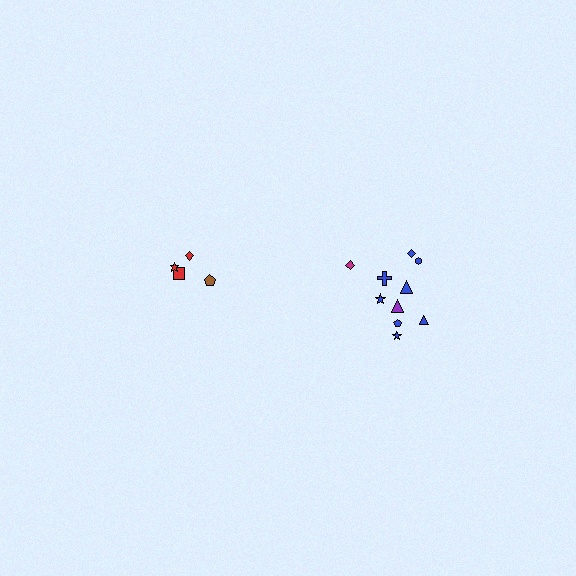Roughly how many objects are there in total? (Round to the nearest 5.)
Roughly 15 objects in total.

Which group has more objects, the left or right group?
The right group.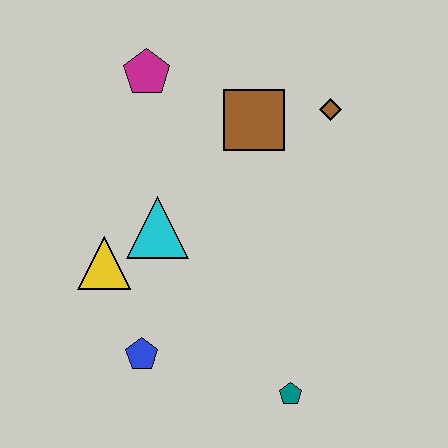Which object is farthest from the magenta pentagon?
The teal pentagon is farthest from the magenta pentagon.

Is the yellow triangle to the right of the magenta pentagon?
No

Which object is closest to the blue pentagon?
The yellow triangle is closest to the blue pentagon.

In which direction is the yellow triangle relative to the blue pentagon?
The yellow triangle is above the blue pentagon.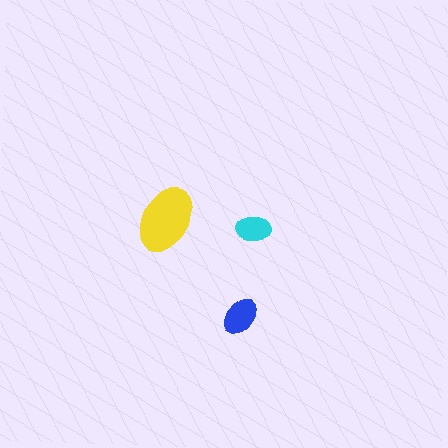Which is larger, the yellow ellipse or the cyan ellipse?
The yellow one.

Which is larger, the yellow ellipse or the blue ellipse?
The yellow one.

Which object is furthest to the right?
The cyan ellipse is rightmost.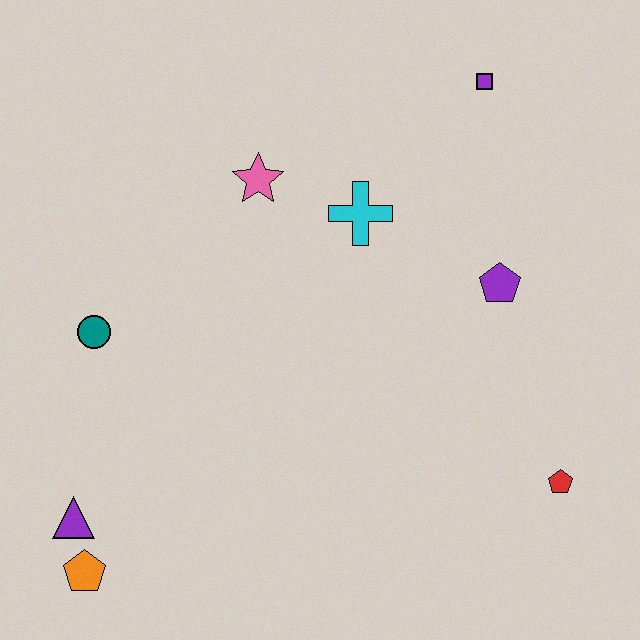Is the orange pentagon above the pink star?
No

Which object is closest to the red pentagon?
The purple pentagon is closest to the red pentagon.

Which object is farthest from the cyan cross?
The orange pentagon is farthest from the cyan cross.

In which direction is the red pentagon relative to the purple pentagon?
The red pentagon is below the purple pentagon.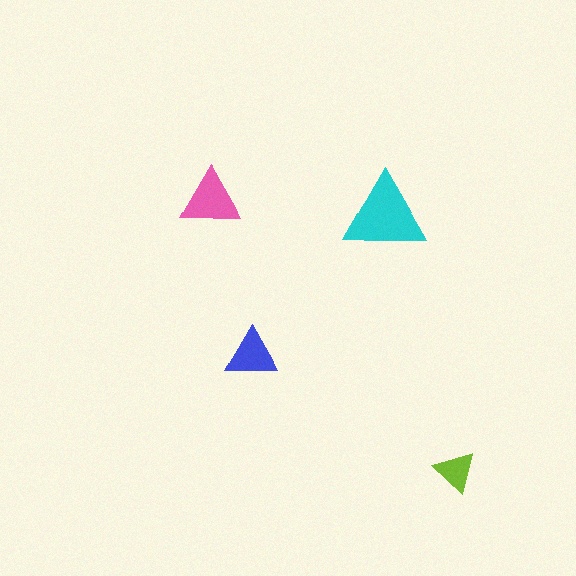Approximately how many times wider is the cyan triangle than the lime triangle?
About 2 times wider.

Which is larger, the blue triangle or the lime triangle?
The blue one.